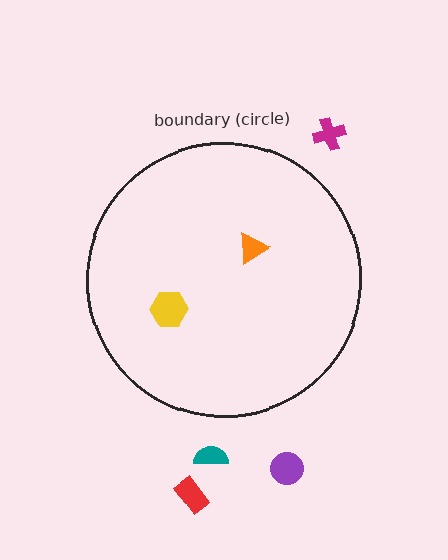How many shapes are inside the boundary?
2 inside, 4 outside.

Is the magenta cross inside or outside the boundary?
Outside.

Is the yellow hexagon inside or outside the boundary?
Inside.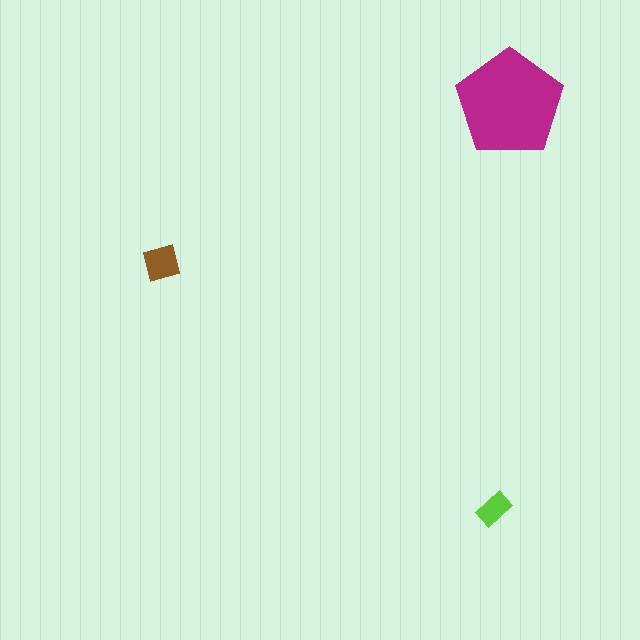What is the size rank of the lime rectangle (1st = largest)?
3rd.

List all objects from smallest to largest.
The lime rectangle, the brown square, the magenta pentagon.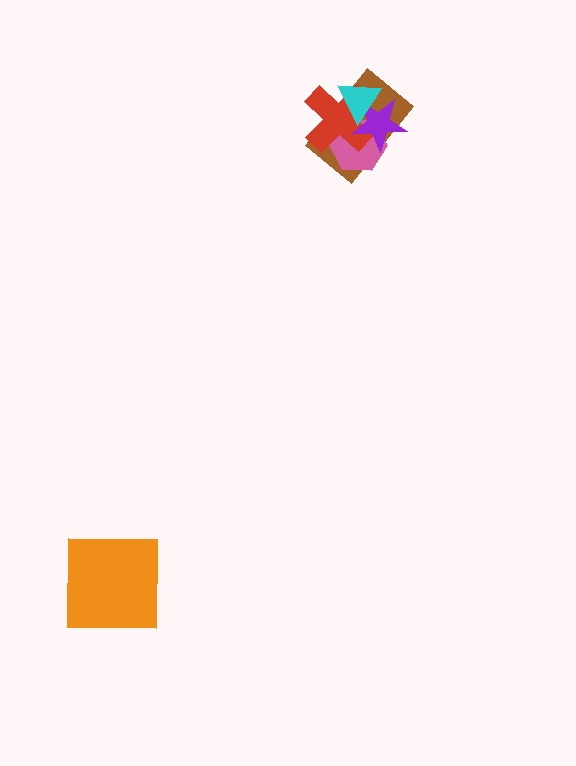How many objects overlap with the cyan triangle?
4 objects overlap with the cyan triangle.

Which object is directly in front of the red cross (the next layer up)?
The purple star is directly in front of the red cross.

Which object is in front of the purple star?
The cyan triangle is in front of the purple star.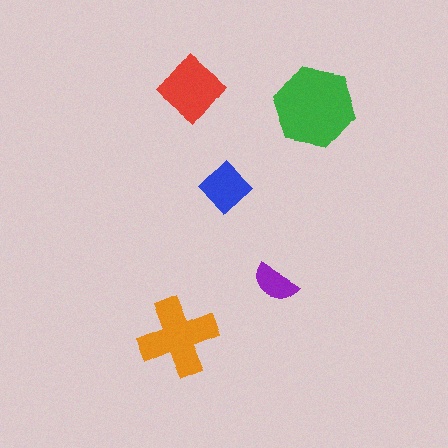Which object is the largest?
The green hexagon.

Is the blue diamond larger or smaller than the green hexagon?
Smaller.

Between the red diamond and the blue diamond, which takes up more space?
The red diamond.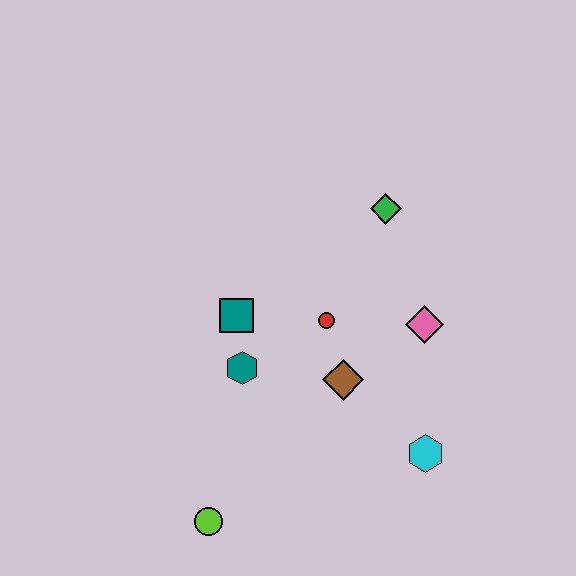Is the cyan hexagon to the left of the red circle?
No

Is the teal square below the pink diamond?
No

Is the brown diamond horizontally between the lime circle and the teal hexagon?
No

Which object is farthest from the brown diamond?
The lime circle is farthest from the brown diamond.